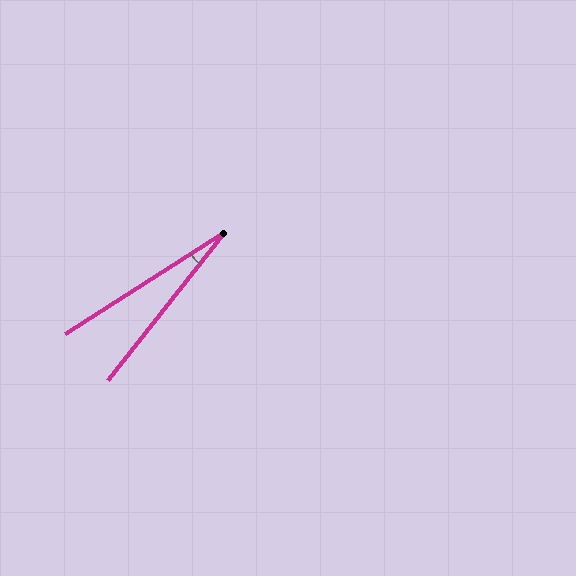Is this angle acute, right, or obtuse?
It is acute.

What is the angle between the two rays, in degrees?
Approximately 19 degrees.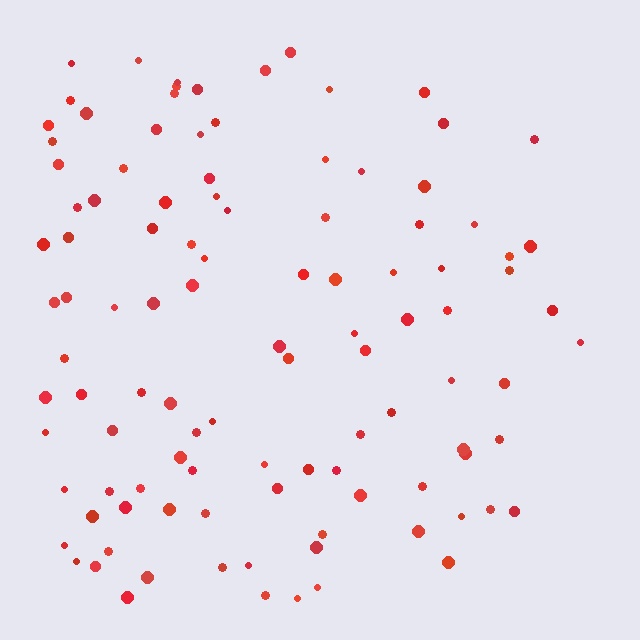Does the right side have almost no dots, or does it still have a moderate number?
Still a moderate number, just noticeably fewer than the left.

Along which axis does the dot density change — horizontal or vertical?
Horizontal.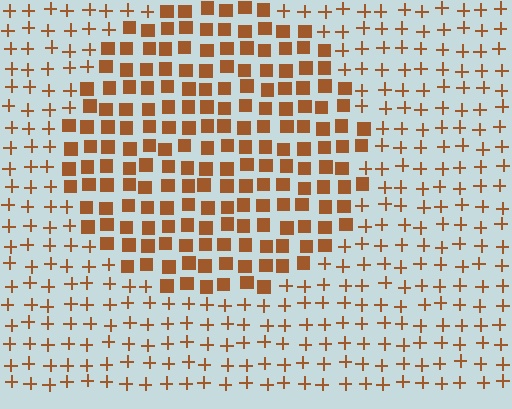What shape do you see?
I see a circle.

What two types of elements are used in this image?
The image uses squares inside the circle region and plus signs outside it.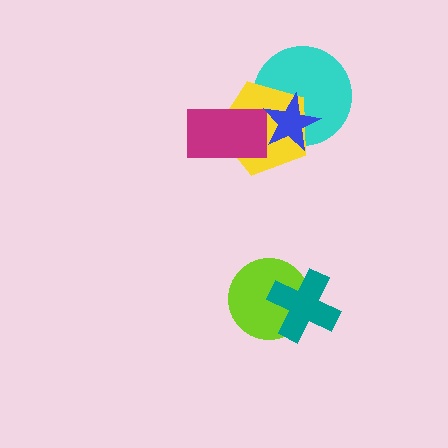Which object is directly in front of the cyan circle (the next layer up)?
The yellow pentagon is directly in front of the cyan circle.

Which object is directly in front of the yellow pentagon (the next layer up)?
The magenta rectangle is directly in front of the yellow pentagon.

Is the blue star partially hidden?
No, no other shape covers it.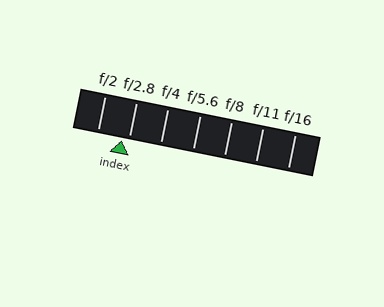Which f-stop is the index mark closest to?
The index mark is closest to f/2.8.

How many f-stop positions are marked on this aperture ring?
There are 7 f-stop positions marked.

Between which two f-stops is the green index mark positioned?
The index mark is between f/2 and f/2.8.